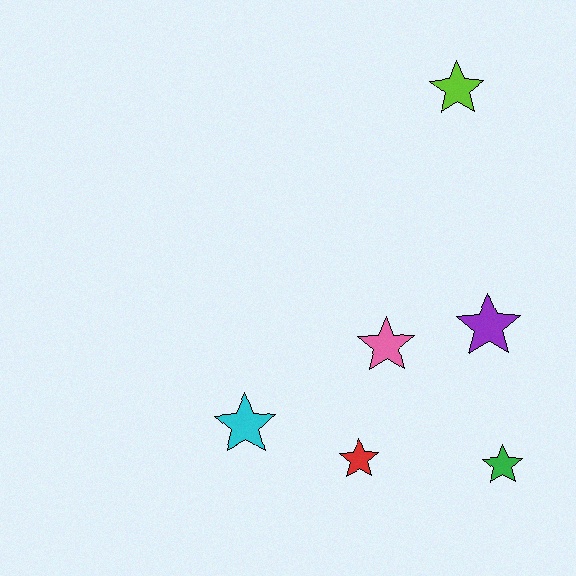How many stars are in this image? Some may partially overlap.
There are 6 stars.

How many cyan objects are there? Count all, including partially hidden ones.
There is 1 cyan object.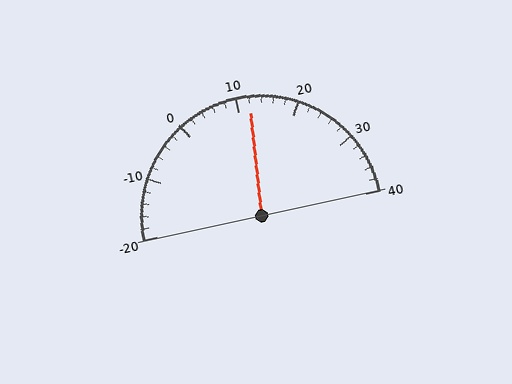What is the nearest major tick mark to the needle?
The nearest major tick mark is 10.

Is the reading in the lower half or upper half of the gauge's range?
The reading is in the upper half of the range (-20 to 40).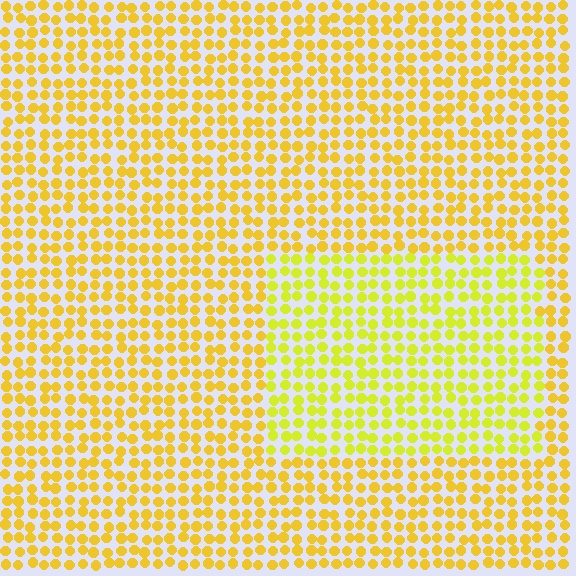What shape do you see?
I see a rectangle.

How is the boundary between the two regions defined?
The boundary is defined purely by a slight shift in hue (about 21 degrees). Spacing, size, and orientation are identical on both sides.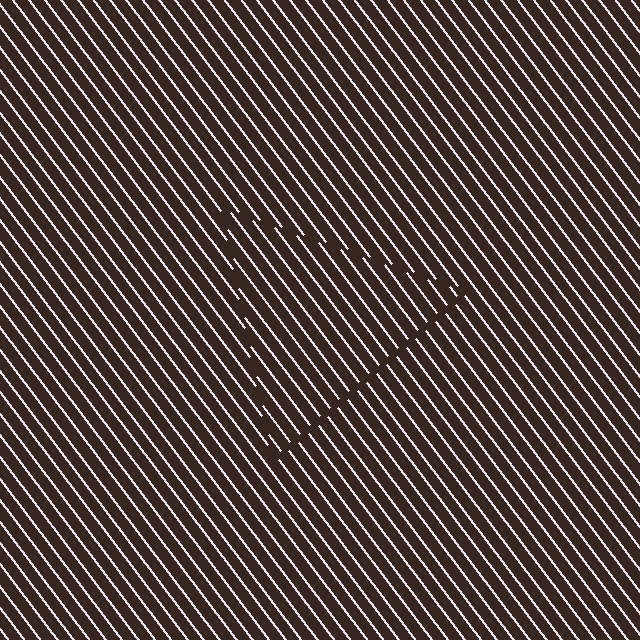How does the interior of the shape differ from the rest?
The interior of the shape contains the same grating, shifted by half a period — the contour is defined by the phase discontinuity where line-ends from the inner and outer gratings abut.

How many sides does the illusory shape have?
3 sides — the line-ends trace a triangle.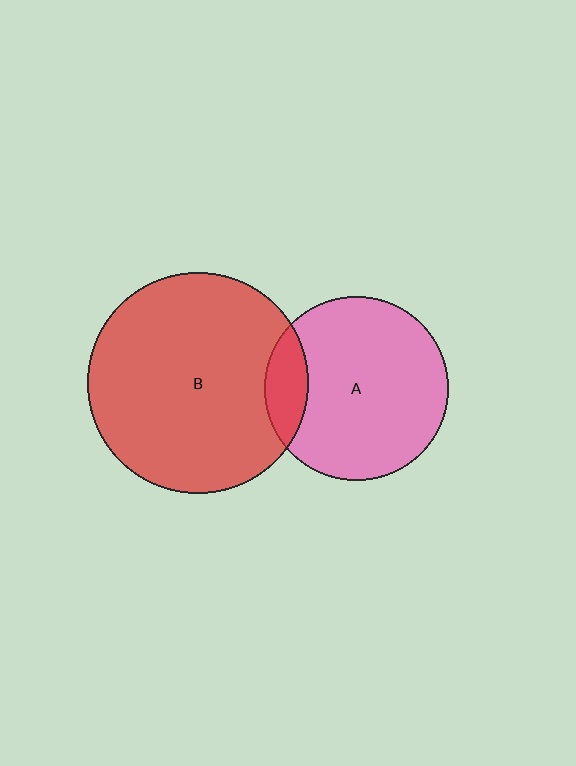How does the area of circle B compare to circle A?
Approximately 1.4 times.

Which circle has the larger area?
Circle B (red).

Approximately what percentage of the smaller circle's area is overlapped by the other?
Approximately 15%.